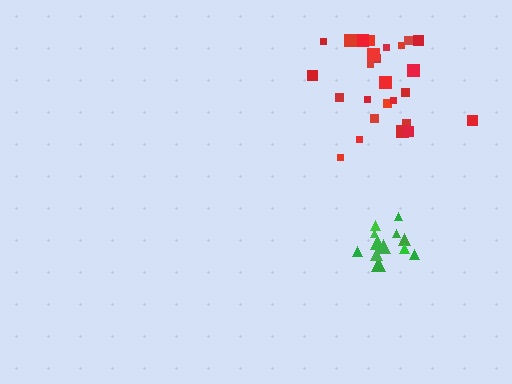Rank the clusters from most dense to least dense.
green, red.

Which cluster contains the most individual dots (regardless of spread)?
Red (26).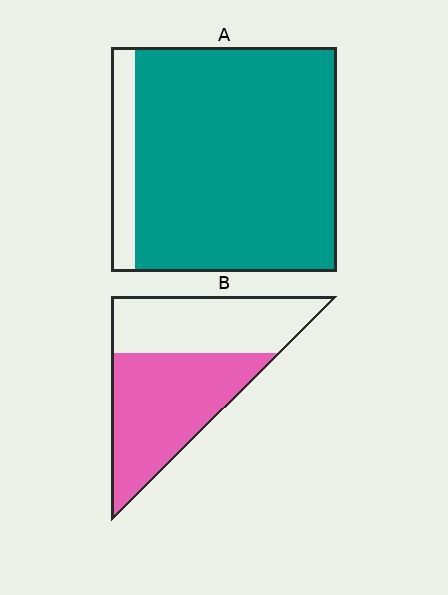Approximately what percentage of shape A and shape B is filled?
A is approximately 90% and B is approximately 55%.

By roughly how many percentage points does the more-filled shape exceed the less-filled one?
By roughly 35 percentage points (A over B).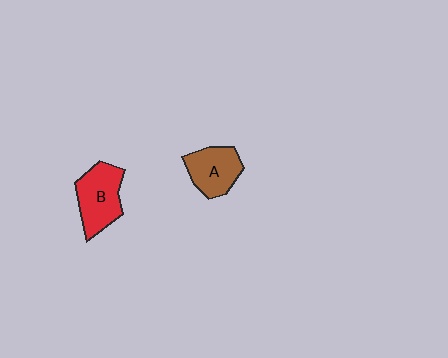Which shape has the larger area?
Shape B (red).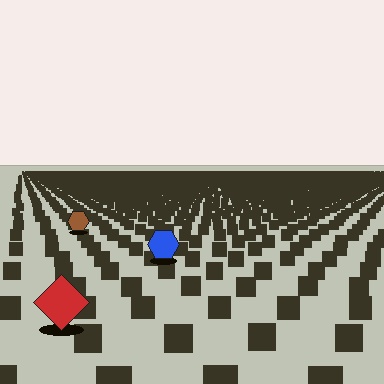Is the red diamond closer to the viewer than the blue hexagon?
Yes. The red diamond is closer — you can tell from the texture gradient: the ground texture is coarser near it.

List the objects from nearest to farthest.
From nearest to farthest: the red diamond, the blue hexagon, the brown hexagon.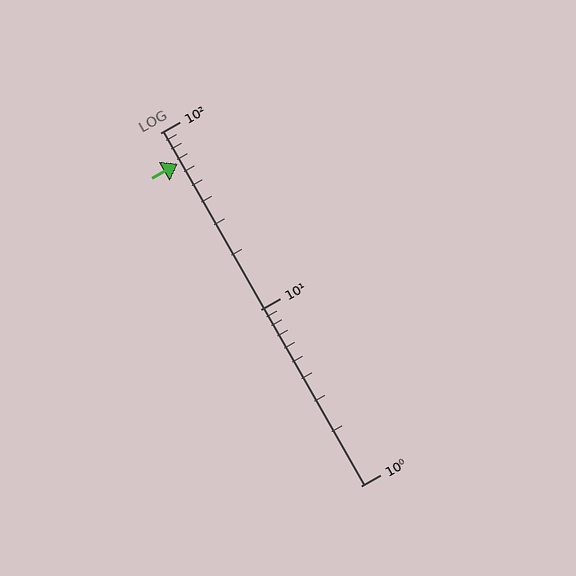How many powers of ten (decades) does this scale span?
The scale spans 2 decades, from 1 to 100.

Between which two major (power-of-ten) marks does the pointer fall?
The pointer is between 10 and 100.